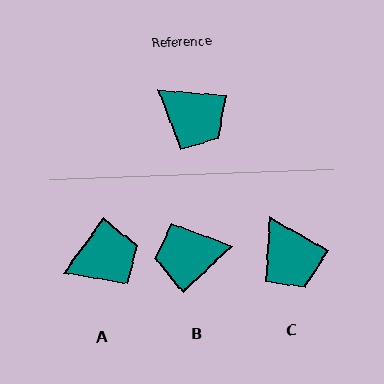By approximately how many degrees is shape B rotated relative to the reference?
Approximately 132 degrees clockwise.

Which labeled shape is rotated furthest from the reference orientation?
B, about 132 degrees away.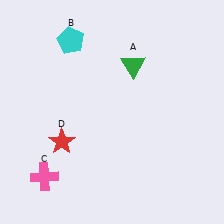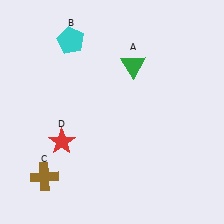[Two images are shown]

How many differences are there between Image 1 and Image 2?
There is 1 difference between the two images.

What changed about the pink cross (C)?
In Image 1, C is pink. In Image 2, it changed to brown.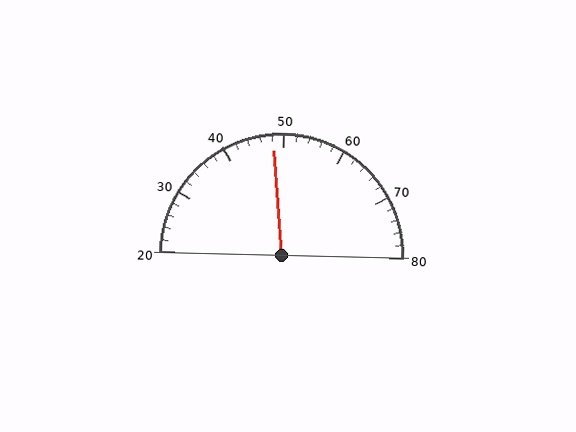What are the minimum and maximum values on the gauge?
The gauge ranges from 20 to 80.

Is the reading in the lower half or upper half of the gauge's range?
The reading is in the lower half of the range (20 to 80).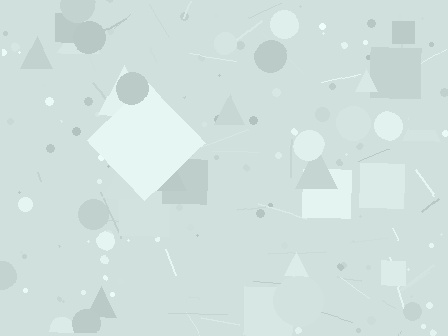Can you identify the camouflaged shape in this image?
The camouflaged shape is a diamond.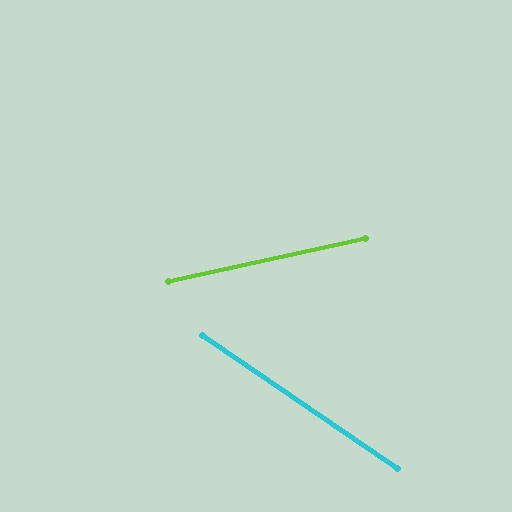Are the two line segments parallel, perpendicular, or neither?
Neither parallel nor perpendicular — they differ by about 46°.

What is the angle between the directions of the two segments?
Approximately 46 degrees.